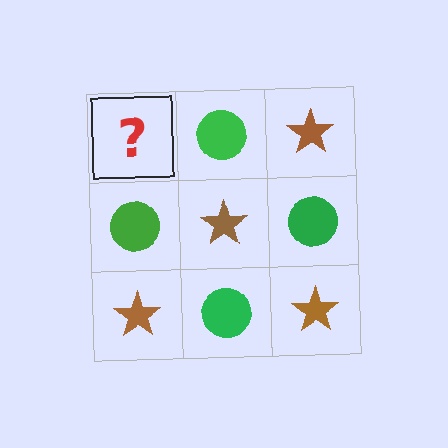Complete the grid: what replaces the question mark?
The question mark should be replaced with a brown star.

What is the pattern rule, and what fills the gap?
The rule is that it alternates brown star and green circle in a checkerboard pattern. The gap should be filled with a brown star.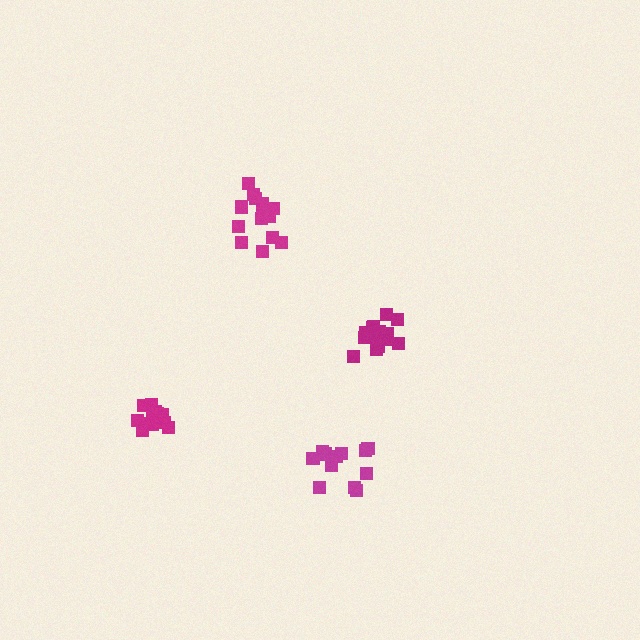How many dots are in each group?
Group 1: 13 dots, Group 2: 16 dots, Group 3: 12 dots, Group 4: 15 dots (56 total).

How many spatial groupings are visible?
There are 4 spatial groupings.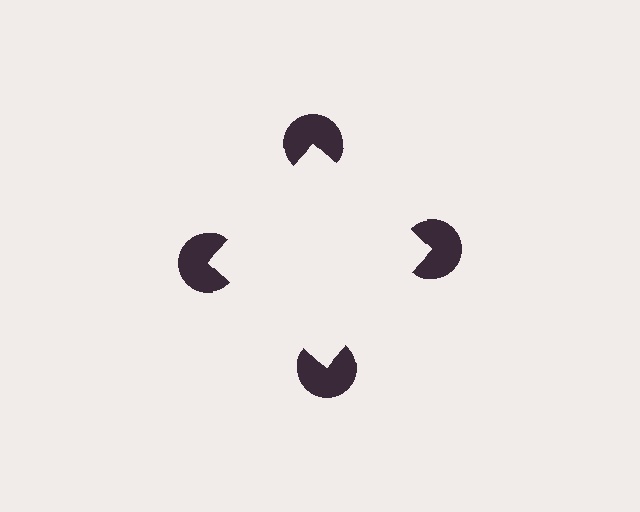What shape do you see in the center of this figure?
An illusory square — its edges are inferred from the aligned wedge cuts in the pac-man discs, not physically drawn.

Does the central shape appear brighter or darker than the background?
It typically appears slightly brighter than the background, even though no actual brightness change is drawn.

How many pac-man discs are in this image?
There are 4 — one at each vertex of the illusory square.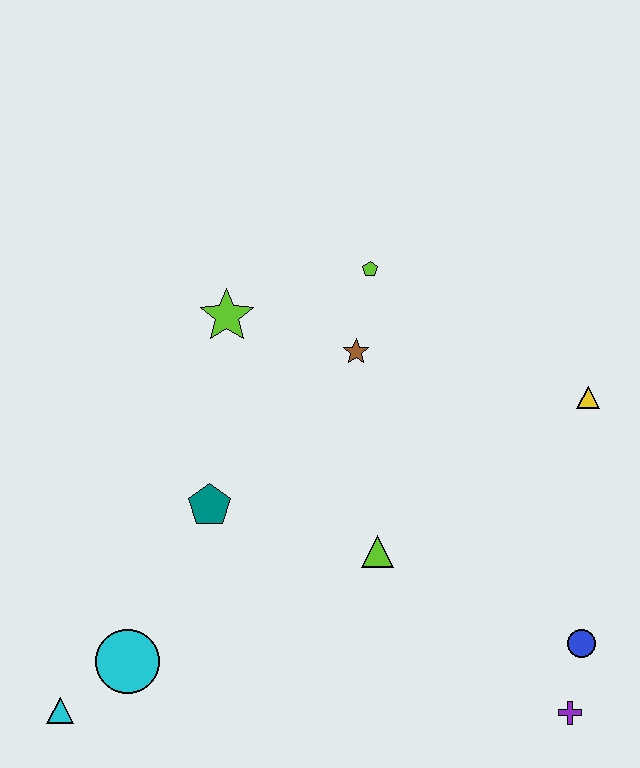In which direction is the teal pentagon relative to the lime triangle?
The teal pentagon is to the left of the lime triangle.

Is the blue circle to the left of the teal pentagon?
No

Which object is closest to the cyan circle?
The cyan triangle is closest to the cyan circle.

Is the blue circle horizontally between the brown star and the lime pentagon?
No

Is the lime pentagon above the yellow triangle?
Yes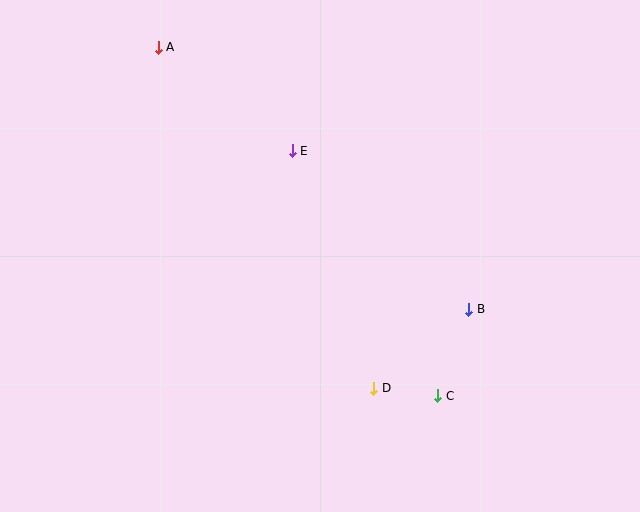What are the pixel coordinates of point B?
Point B is at (469, 309).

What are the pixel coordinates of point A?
Point A is at (158, 47).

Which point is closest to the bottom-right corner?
Point C is closest to the bottom-right corner.